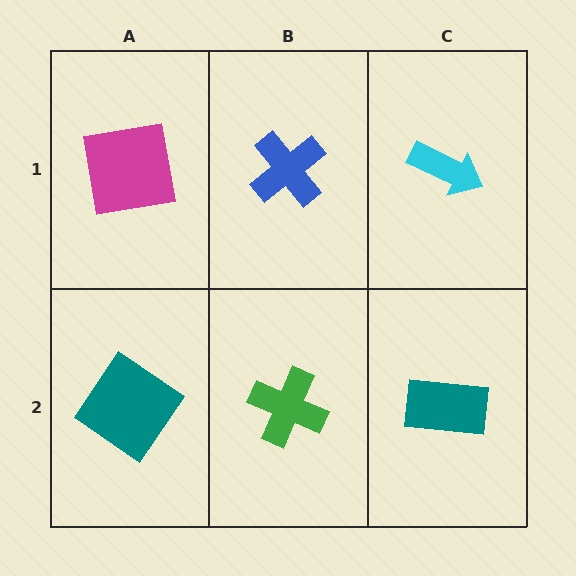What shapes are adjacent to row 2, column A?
A magenta square (row 1, column A), a green cross (row 2, column B).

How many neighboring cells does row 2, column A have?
2.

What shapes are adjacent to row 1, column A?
A teal diamond (row 2, column A), a blue cross (row 1, column B).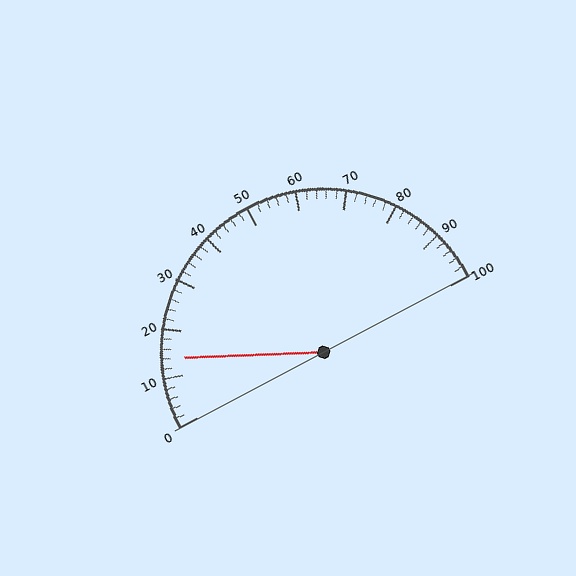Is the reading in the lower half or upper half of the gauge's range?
The reading is in the lower half of the range (0 to 100).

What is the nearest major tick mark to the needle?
The nearest major tick mark is 10.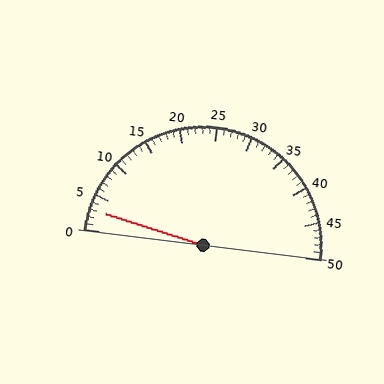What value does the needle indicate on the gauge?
The needle indicates approximately 3.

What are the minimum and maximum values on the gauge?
The gauge ranges from 0 to 50.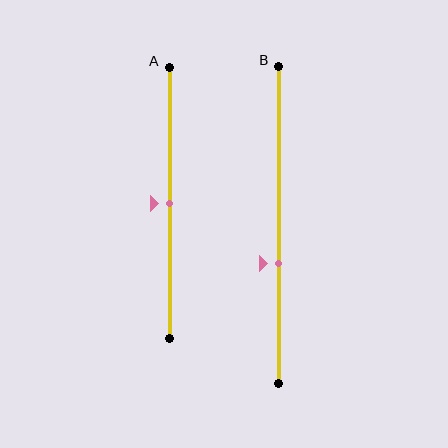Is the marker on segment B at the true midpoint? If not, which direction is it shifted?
No, the marker on segment B is shifted downward by about 12% of the segment length.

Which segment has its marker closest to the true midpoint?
Segment A has its marker closest to the true midpoint.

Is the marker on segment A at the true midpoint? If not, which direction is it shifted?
Yes, the marker on segment A is at the true midpoint.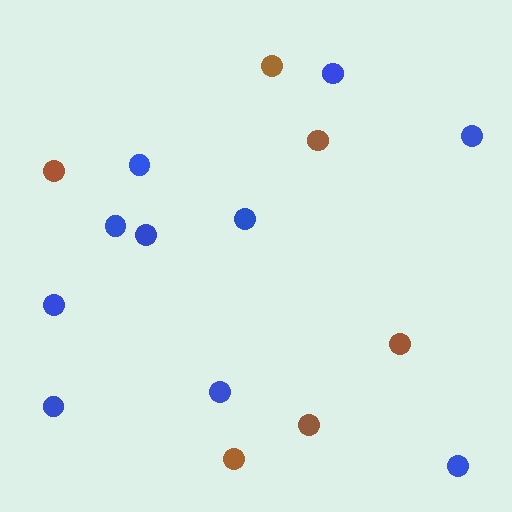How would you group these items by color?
There are 2 groups: one group of brown circles (6) and one group of blue circles (10).